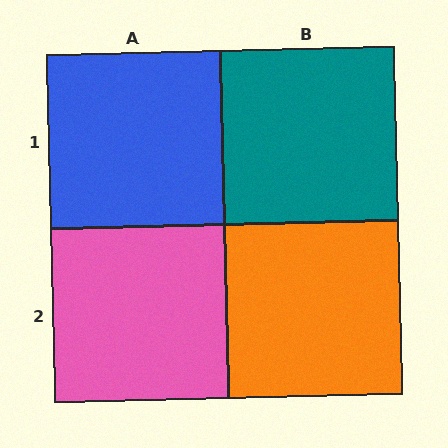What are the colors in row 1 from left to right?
Blue, teal.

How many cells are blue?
1 cell is blue.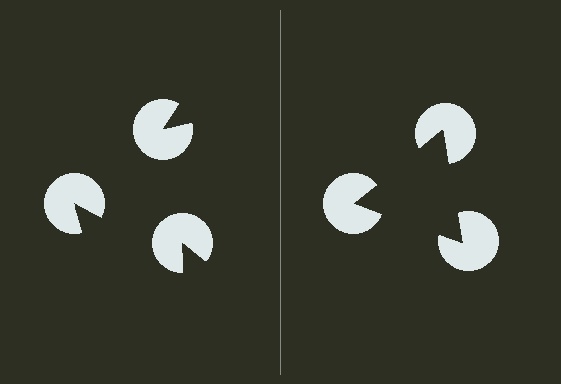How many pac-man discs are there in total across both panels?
6 — 3 on each side.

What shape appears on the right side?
An illusory triangle.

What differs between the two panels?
The pac-man discs are positioned identically on both sides; only the wedge orientations differ. On the right they align to a triangle; on the left they are misaligned.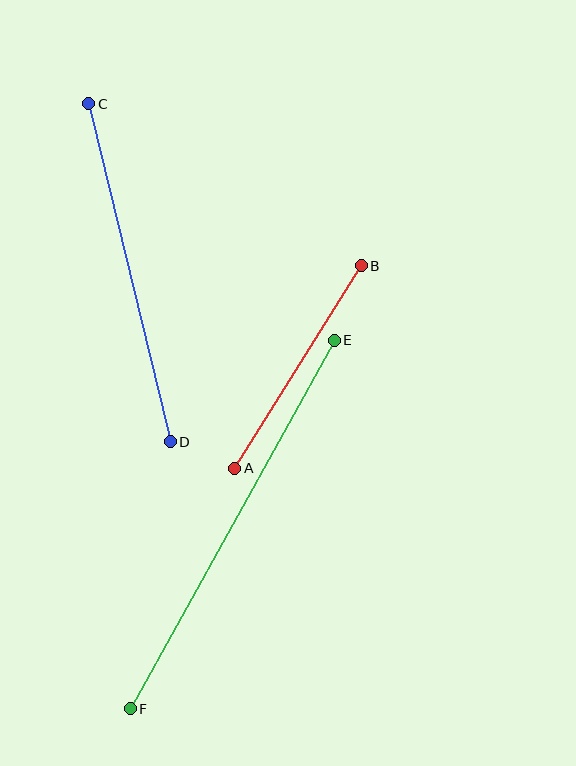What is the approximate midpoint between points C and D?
The midpoint is at approximately (130, 273) pixels.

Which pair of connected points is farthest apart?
Points E and F are farthest apart.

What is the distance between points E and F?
The distance is approximately 421 pixels.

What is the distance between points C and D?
The distance is approximately 347 pixels.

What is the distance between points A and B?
The distance is approximately 239 pixels.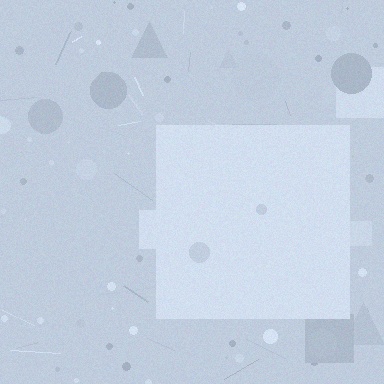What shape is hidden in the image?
A square is hidden in the image.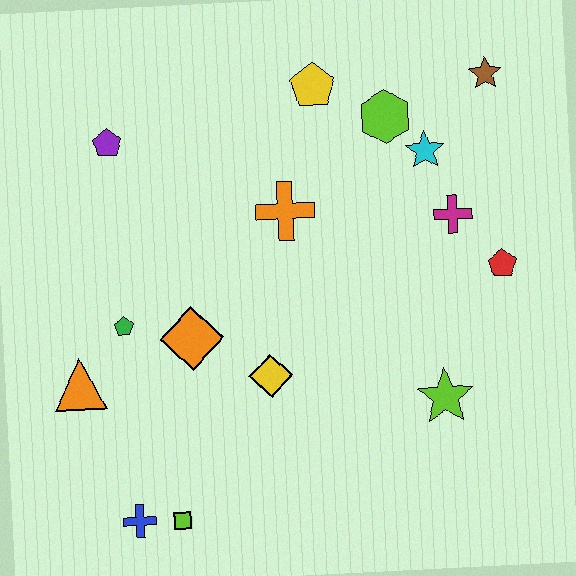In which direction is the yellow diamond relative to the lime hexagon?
The yellow diamond is below the lime hexagon.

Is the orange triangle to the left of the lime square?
Yes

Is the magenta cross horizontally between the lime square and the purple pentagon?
No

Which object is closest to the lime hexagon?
The cyan star is closest to the lime hexagon.